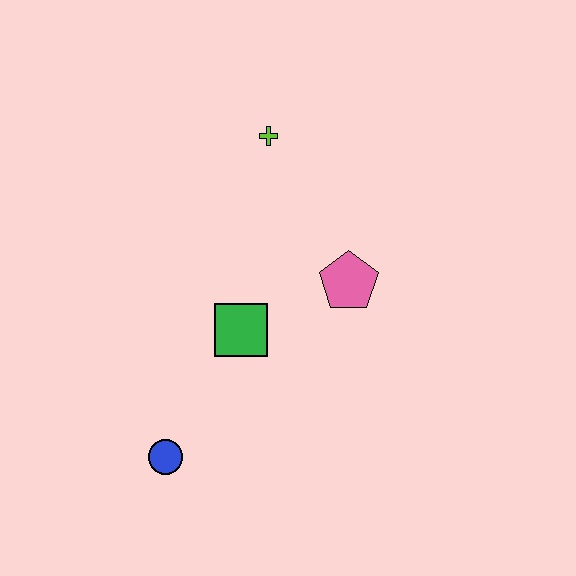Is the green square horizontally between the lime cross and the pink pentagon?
No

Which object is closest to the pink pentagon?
The green square is closest to the pink pentagon.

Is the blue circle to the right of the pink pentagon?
No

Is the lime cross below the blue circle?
No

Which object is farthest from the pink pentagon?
The blue circle is farthest from the pink pentagon.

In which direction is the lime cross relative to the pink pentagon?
The lime cross is above the pink pentagon.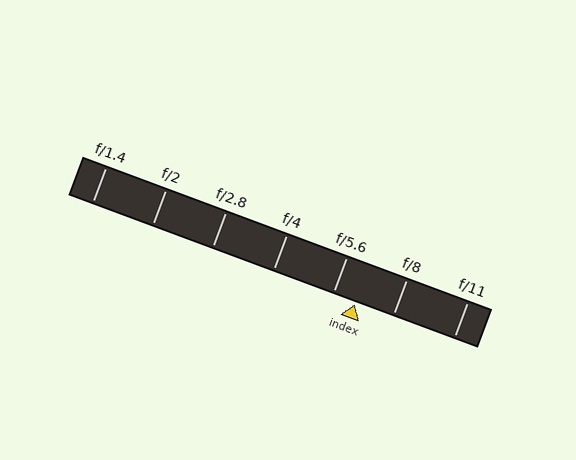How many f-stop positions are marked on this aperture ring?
There are 7 f-stop positions marked.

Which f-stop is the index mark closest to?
The index mark is closest to f/5.6.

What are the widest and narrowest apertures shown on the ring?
The widest aperture shown is f/1.4 and the narrowest is f/11.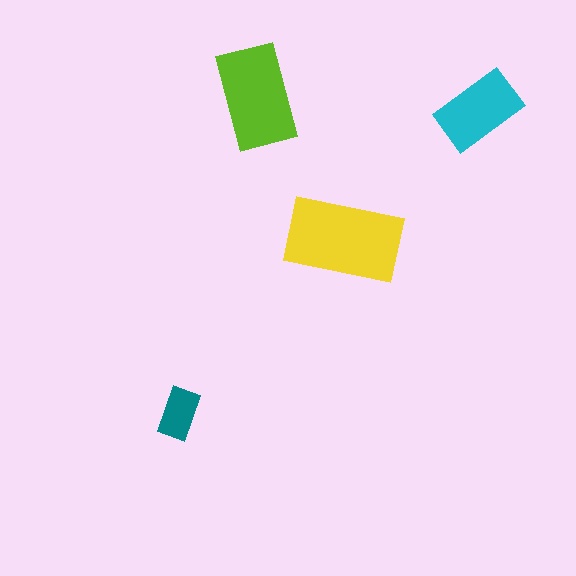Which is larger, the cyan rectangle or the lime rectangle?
The lime one.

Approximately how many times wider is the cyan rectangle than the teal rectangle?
About 1.5 times wider.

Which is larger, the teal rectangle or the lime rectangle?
The lime one.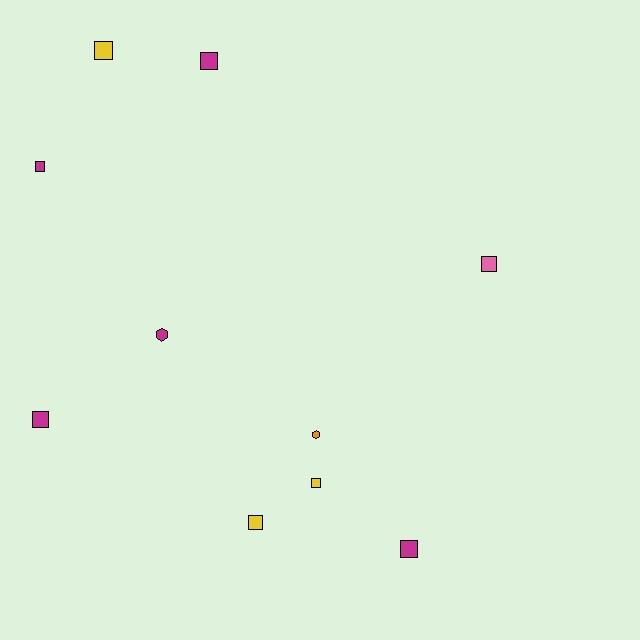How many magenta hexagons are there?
There is 1 magenta hexagon.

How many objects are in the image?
There are 10 objects.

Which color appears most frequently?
Magenta, with 5 objects.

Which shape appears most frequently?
Square, with 8 objects.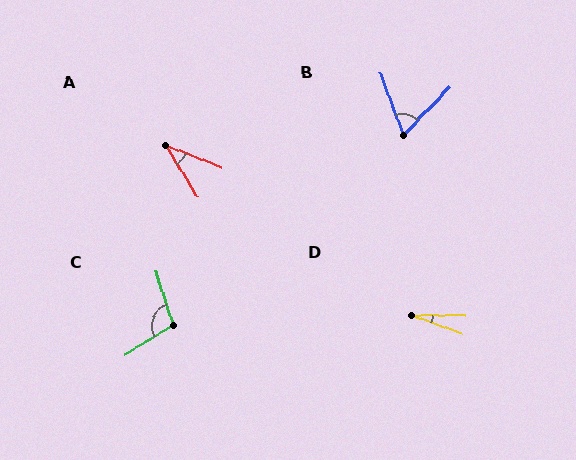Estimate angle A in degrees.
Approximately 37 degrees.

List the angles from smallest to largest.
D (19°), A (37°), B (65°), C (103°).